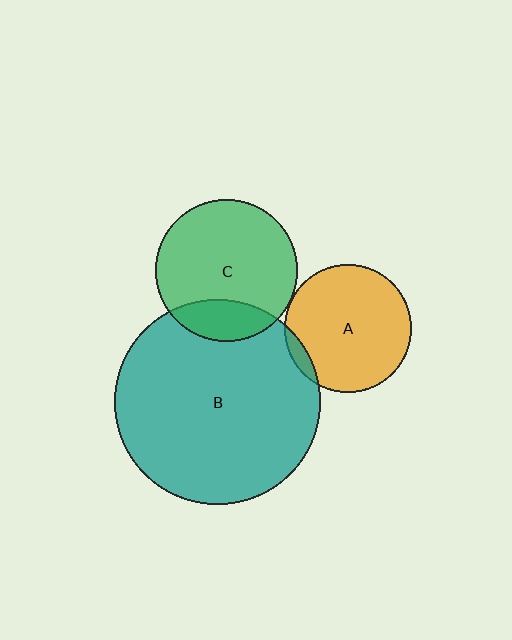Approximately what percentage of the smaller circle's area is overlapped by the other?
Approximately 20%.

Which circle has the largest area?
Circle B (teal).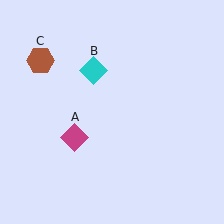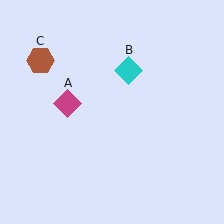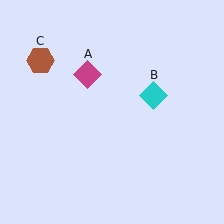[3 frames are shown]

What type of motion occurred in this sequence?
The magenta diamond (object A), cyan diamond (object B) rotated clockwise around the center of the scene.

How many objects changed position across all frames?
2 objects changed position: magenta diamond (object A), cyan diamond (object B).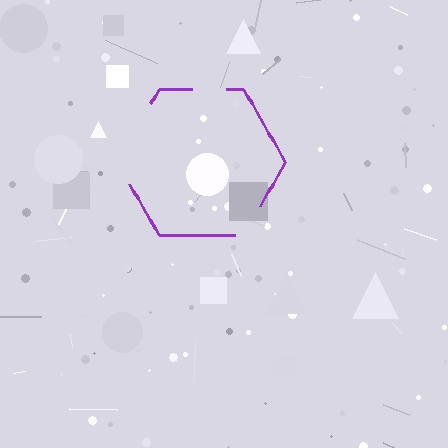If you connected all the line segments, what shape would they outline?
They would outline a hexagon.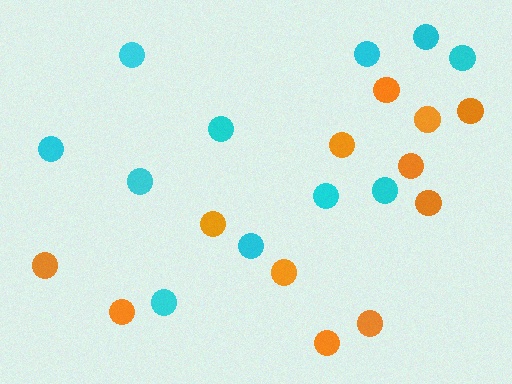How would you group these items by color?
There are 2 groups: one group of orange circles (12) and one group of cyan circles (11).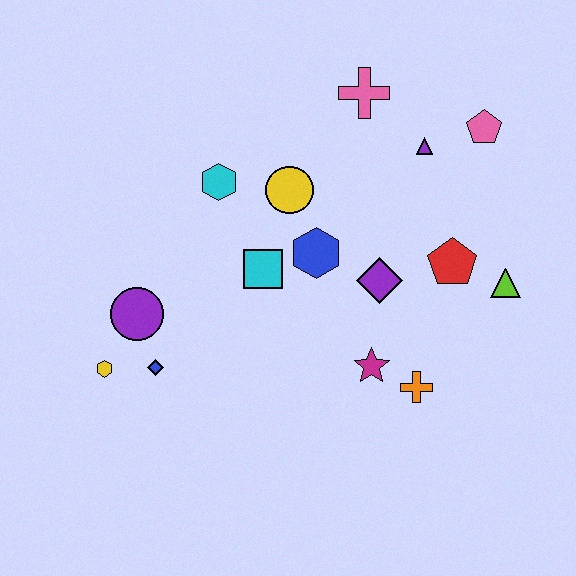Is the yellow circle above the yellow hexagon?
Yes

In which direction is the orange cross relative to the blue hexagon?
The orange cross is below the blue hexagon.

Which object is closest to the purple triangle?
The pink pentagon is closest to the purple triangle.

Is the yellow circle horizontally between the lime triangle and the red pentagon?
No